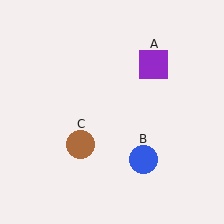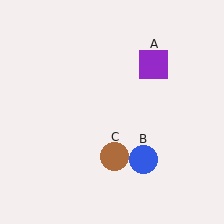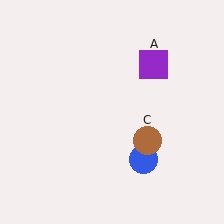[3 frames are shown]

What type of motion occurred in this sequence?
The brown circle (object C) rotated counterclockwise around the center of the scene.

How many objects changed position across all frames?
1 object changed position: brown circle (object C).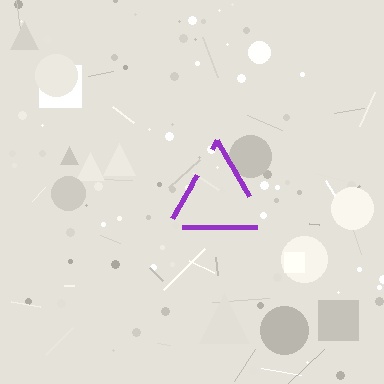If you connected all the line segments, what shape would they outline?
They would outline a triangle.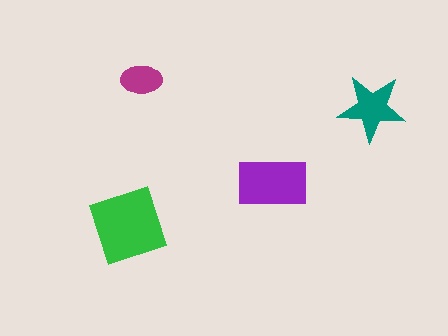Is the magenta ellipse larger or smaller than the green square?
Smaller.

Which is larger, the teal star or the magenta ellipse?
The teal star.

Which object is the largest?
The green square.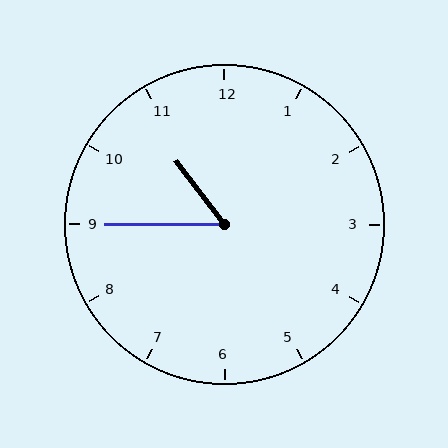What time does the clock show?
10:45.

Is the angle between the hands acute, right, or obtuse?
It is acute.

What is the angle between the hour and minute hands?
Approximately 52 degrees.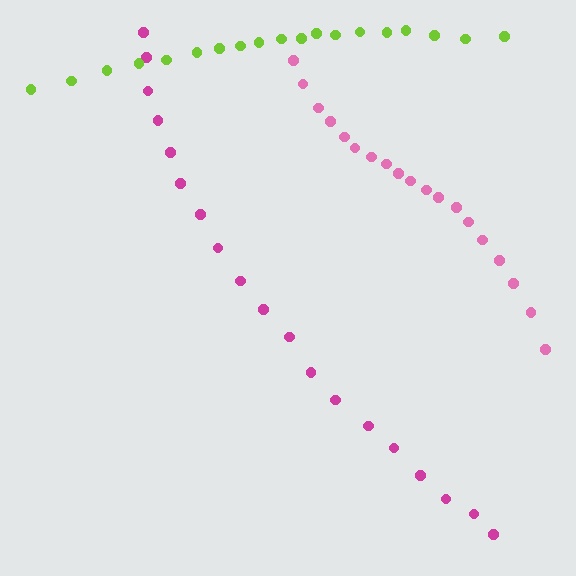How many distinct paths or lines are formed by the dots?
There are 3 distinct paths.